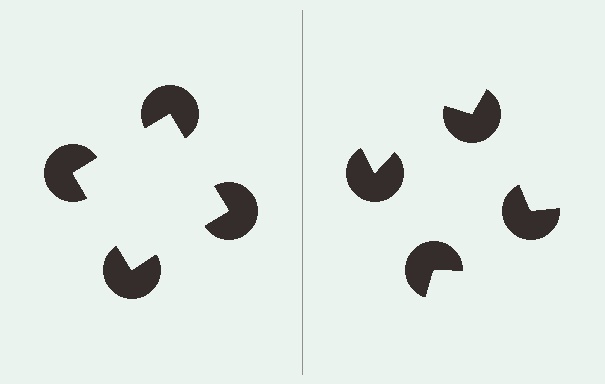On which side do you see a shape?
An illusory square appears on the left side. On the right side the wedge cuts are rotated, so no coherent shape forms.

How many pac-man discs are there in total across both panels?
8 — 4 on each side.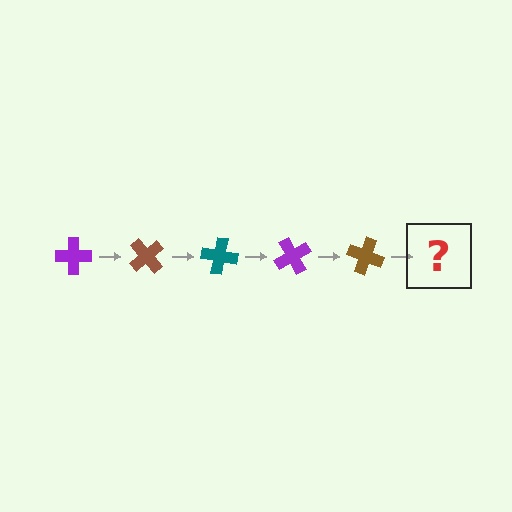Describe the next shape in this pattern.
It should be a teal cross, rotated 250 degrees from the start.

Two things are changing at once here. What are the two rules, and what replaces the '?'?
The two rules are that it rotates 50 degrees each step and the color cycles through purple, brown, and teal. The '?' should be a teal cross, rotated 250 degrees from the start.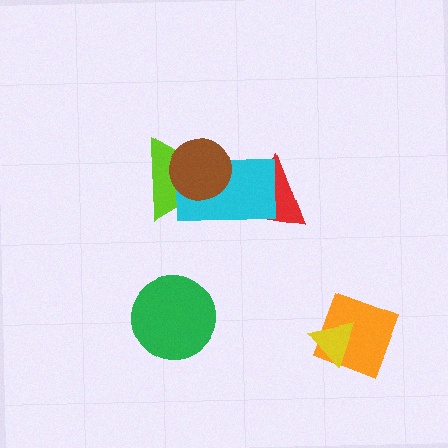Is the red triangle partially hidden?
Yes, it is partially covered by another shape.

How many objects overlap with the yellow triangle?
1 object overlaps with the yellow triangle.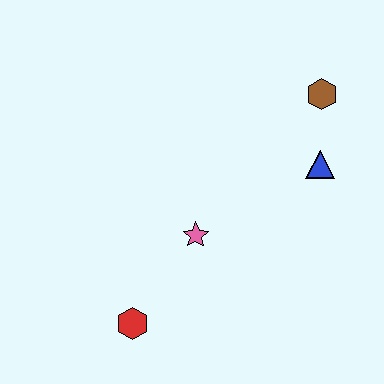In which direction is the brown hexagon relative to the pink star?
The brown hexagon is above the pink star.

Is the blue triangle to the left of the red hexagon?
No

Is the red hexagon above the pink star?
No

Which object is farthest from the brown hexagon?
The red hexagon is farthest from the brown hexagon.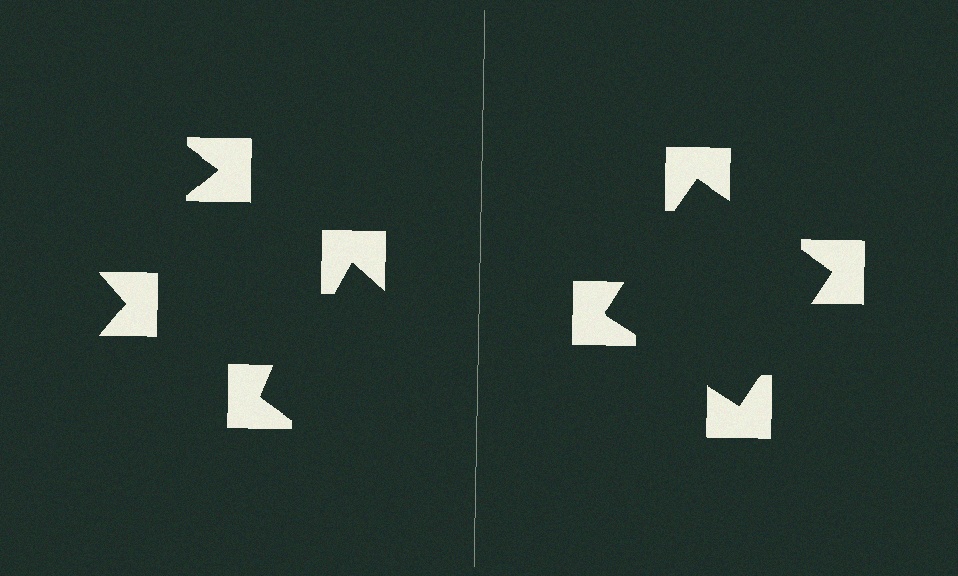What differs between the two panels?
The notched squares are positioned identically on both sides; only the wedge orientations differ. On the right they align to a square; on the left they are misaligned.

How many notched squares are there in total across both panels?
8 — 4 on each side.